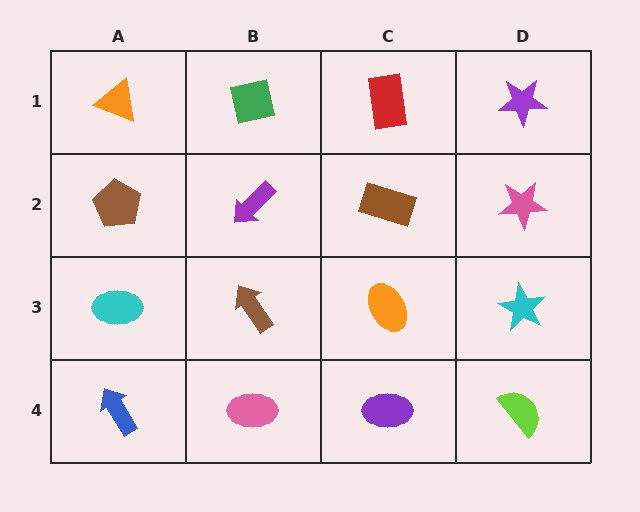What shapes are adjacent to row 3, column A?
A brown pentagon (row 2, column A), a blue arrow (row 4, column A), a brown arrow (row 3, column B).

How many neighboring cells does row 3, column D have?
3.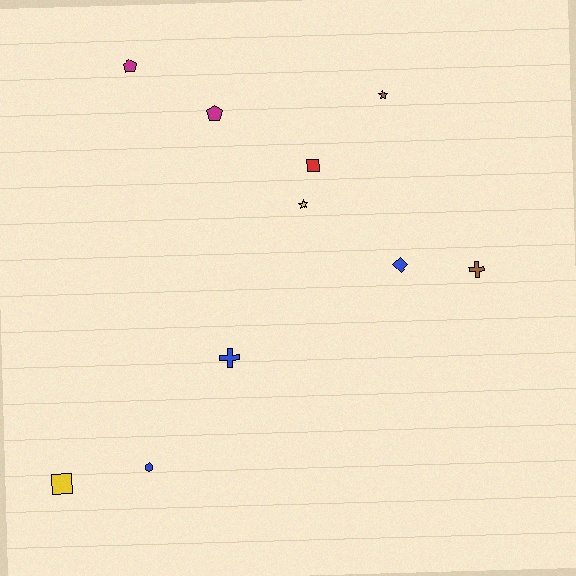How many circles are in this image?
There are no circles.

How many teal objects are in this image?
There are no teal objects.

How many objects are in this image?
There are 10 objects.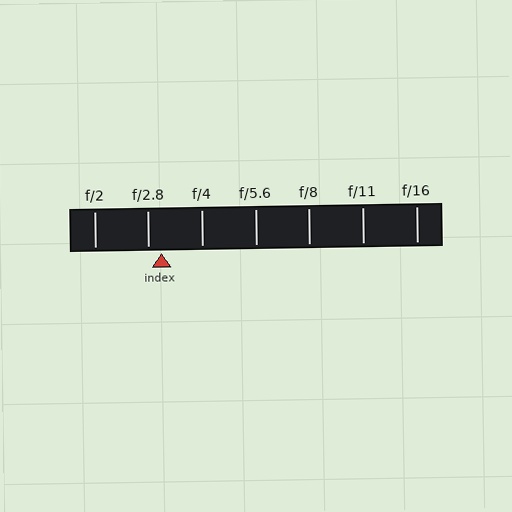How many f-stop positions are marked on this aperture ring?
There are 7 f-stop positions marked.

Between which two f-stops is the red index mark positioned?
The index mark is between f/2.8 and f/4.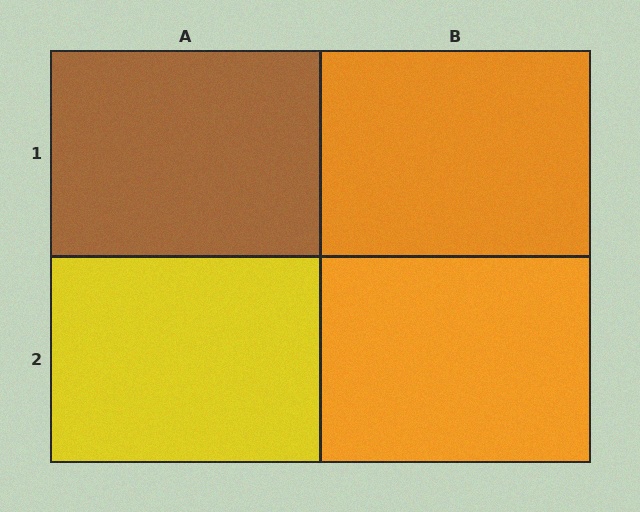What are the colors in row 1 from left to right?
Brown, orange.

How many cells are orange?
2 cells are orange.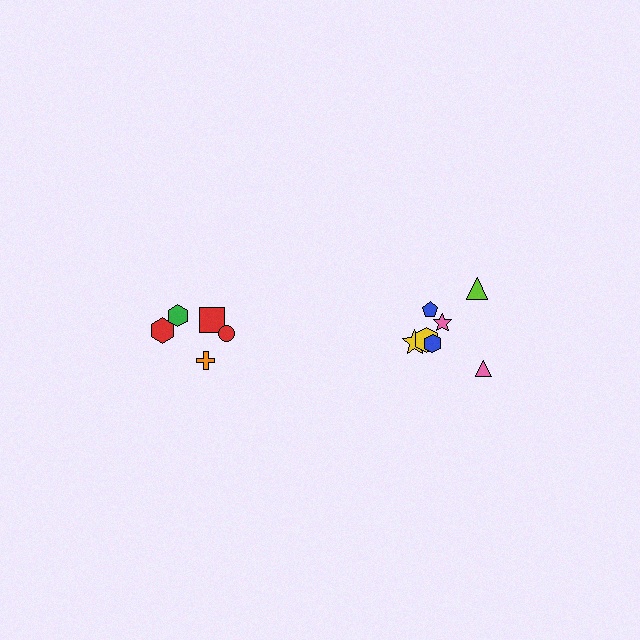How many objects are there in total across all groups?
There are 12 objects.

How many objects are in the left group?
There are 5 objects.